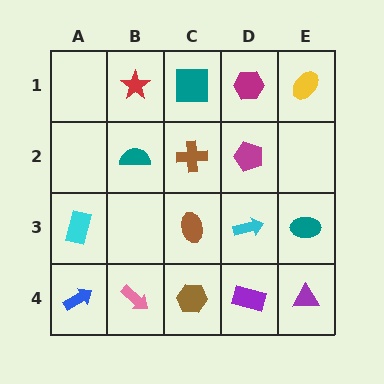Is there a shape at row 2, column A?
No, that cell is empty.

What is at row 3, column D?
A cyan arrow.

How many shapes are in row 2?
3 shapes.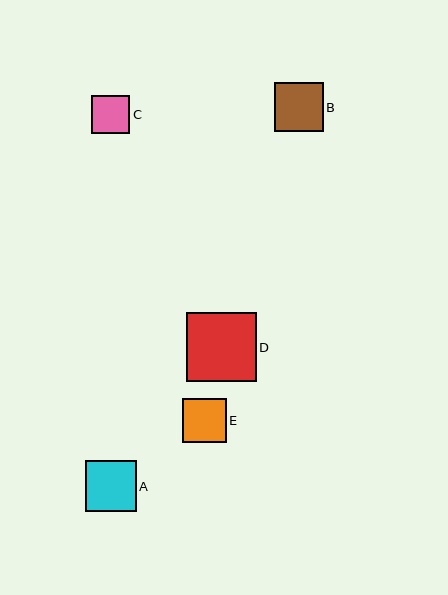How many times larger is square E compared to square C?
Square E is approximately 1.2 times the size of square C.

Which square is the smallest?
Square C is the smallest with a size of approximately 38 pixels.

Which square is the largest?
Square D is the largest with a size of approximately 69 pixels.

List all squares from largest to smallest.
From largest to smallest: D, A, B, E, C.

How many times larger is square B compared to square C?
Square B is approximately 1.3 times the size of square C.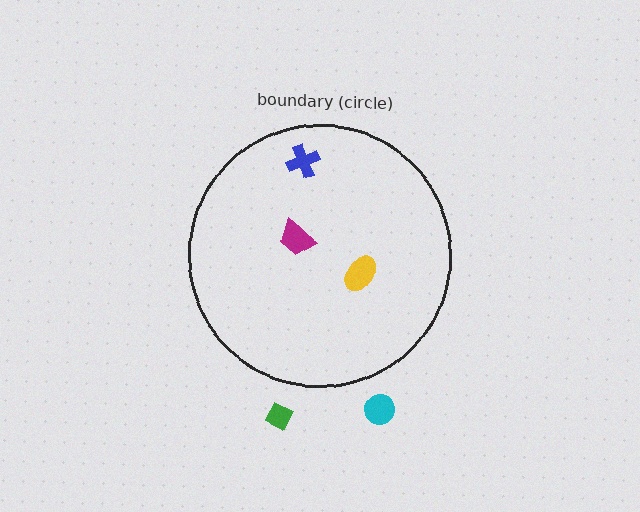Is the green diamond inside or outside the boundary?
Outside.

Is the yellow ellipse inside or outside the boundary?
Inside.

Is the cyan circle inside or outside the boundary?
Outside.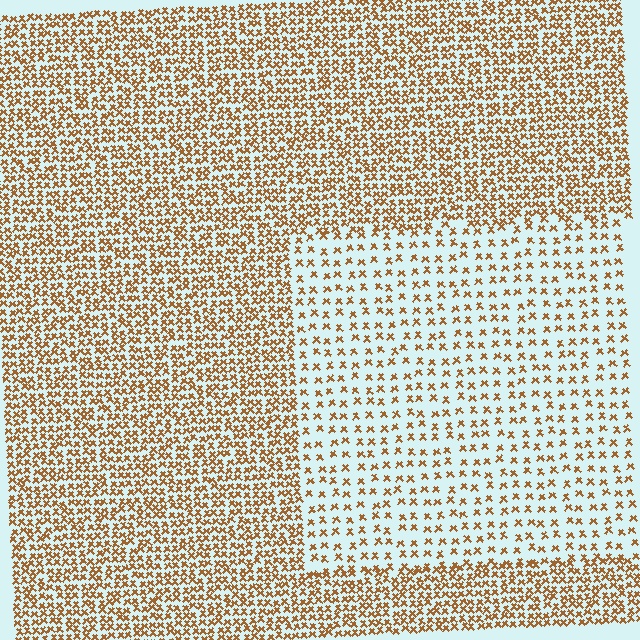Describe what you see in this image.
The image contains small brown elements arranged at two different densities. A rectangle-shaped region is visible where the elements are less densely packed than the surrounding area.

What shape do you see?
I see a rectangle.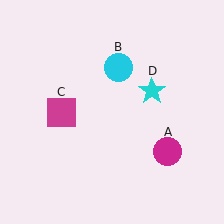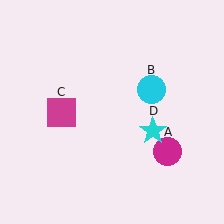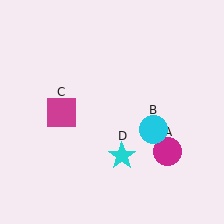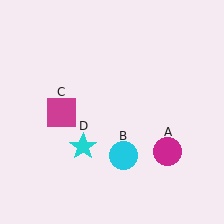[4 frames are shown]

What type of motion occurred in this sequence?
The cyan circle (object B), cyan star (object D) rotated clockwise around the center of the scene.